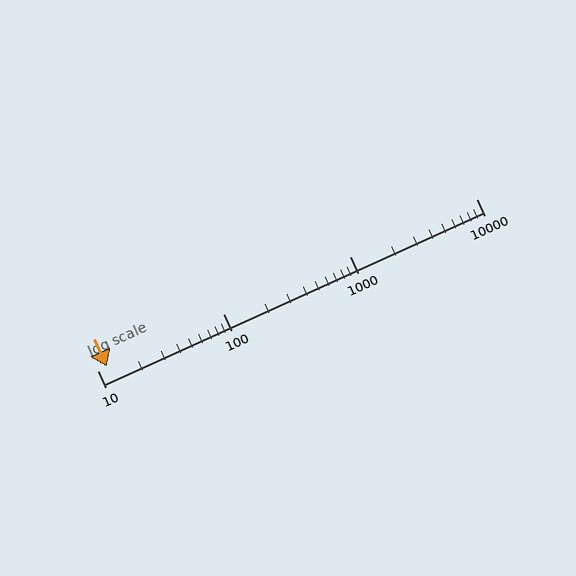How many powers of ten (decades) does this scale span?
The scale spans 3 decades, from 10 to 10000.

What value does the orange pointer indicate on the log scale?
The pointer indicates approximately 12.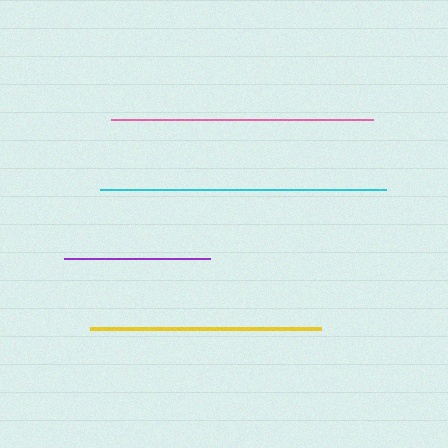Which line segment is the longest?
The cyan line is the longest at approximately 286 pixels.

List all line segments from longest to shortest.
From longest to shortest: cyan, pink, yellow, purple.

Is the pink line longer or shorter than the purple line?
The pink line is longer than the purple line.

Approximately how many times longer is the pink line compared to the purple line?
The pink line is approximately 1.8 times the length of the purple line.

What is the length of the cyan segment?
The cyan segment is approximately 286 pixels long.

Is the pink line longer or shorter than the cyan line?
The cyan line is longer than the pink line.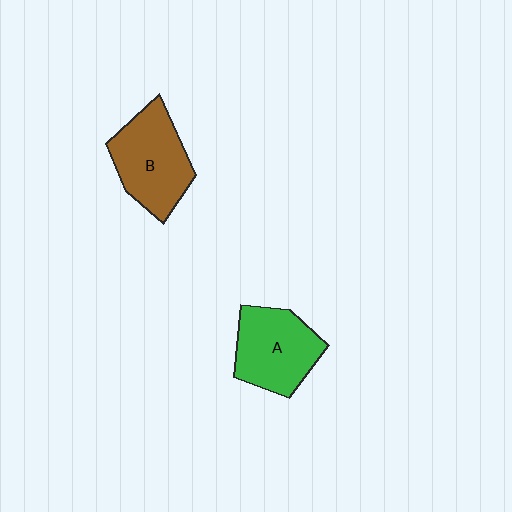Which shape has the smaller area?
Shape A (green).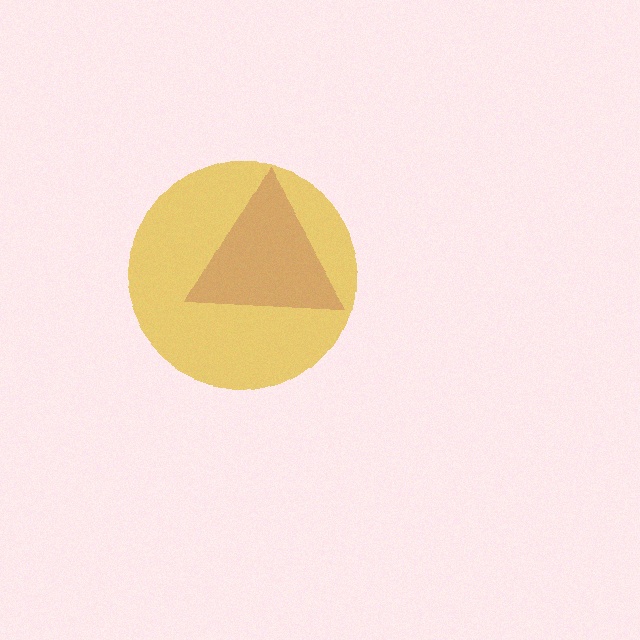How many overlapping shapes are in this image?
There are 2 overlapping shapes in the image.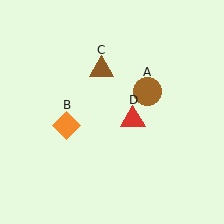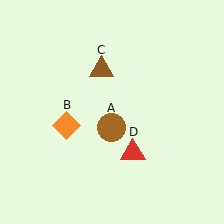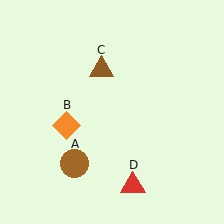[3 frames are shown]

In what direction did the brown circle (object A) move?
The brown circle (object A) moved down and to the left.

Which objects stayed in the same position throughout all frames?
Orange diamond (object B) and brown triangle (object C) remained stationary.